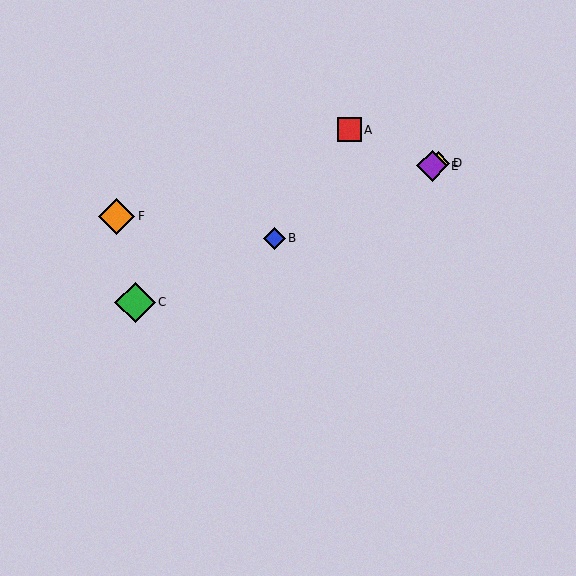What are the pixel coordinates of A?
Object A is at (349, 130).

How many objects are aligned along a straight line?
4 objects (B, C, D, E) are aligned along a straight line.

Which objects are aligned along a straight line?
Objects B, C, D, E are aligned along a straight line.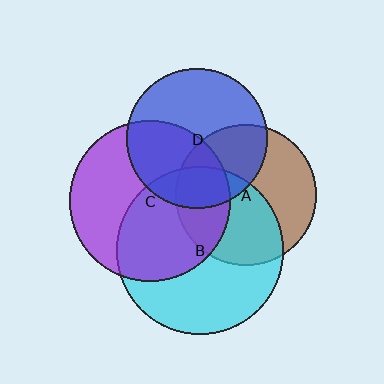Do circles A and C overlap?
Yes.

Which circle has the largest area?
Circle B (cyan).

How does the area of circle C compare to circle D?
Approximately 1.3 times.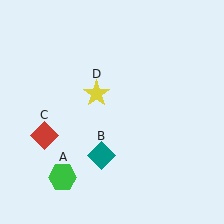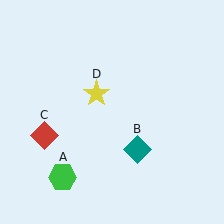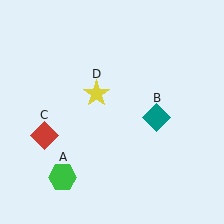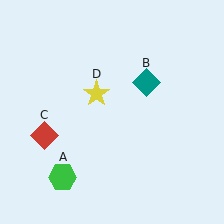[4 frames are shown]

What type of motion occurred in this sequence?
The teal diamond (object B) rotated counterclockwise around the center of the scene.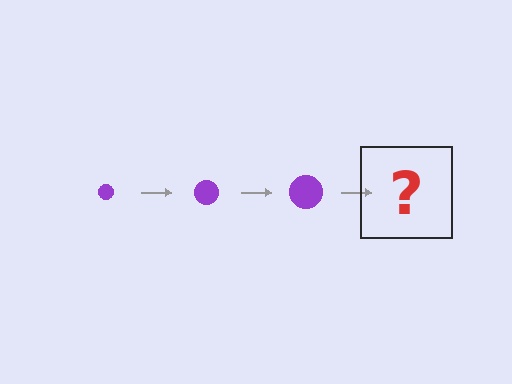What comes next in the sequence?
The next element should be a purple circle, larger than the previous one.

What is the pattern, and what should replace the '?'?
The pattern is that the circle gets progressively larger each step. The '?' should be a purple circle, larger than the previous one.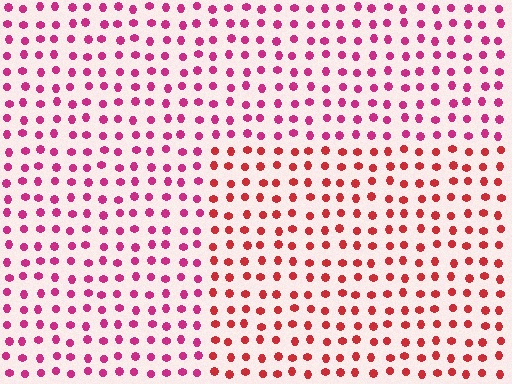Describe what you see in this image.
The image is filled with small magenta elements in a uniform arrangement. A rectangle-shaped region is visible where the elements are tinted to a slightly different hue, forming a subtle color boundary.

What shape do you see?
I see a rectangle.